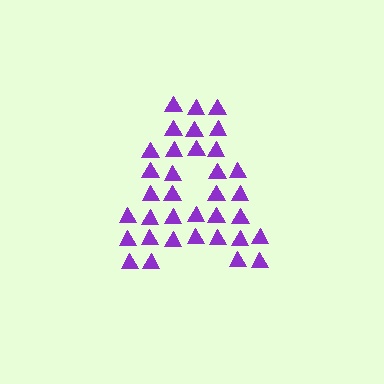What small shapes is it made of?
It is made of small triangles.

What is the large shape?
The large shape is the letter A.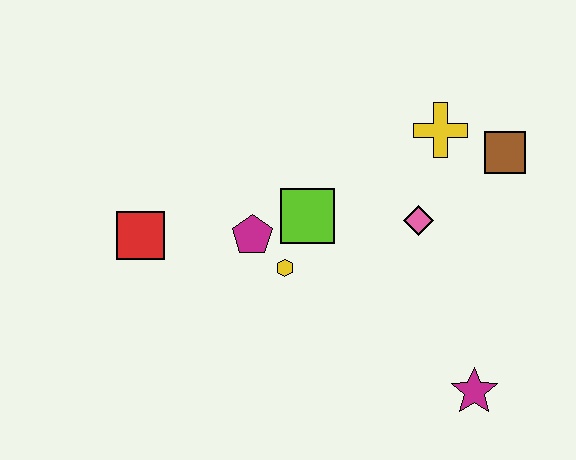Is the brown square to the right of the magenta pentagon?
Yes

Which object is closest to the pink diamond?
The yellow cross is closest to the pink diamond.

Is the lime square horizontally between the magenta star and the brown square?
No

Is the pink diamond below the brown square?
Yes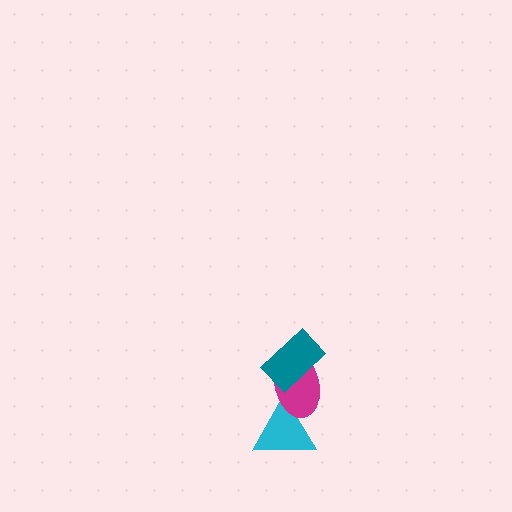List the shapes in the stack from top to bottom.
From top to bottom: the teal rectangle, the magenta ellipse, the cyan triangle.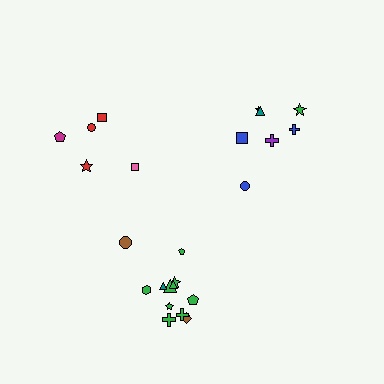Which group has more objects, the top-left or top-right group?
The top-right group.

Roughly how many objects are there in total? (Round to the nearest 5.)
Roughly 25 objects in total.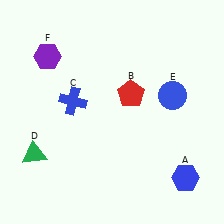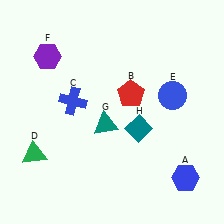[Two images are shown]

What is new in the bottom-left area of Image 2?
A teal triangle (G) was added in the bottom-left area of Image 2.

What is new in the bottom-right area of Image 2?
A teal diamond (H) was added in the bottom-right area of Image 2.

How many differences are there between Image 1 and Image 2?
There are 2 differences between the two images.